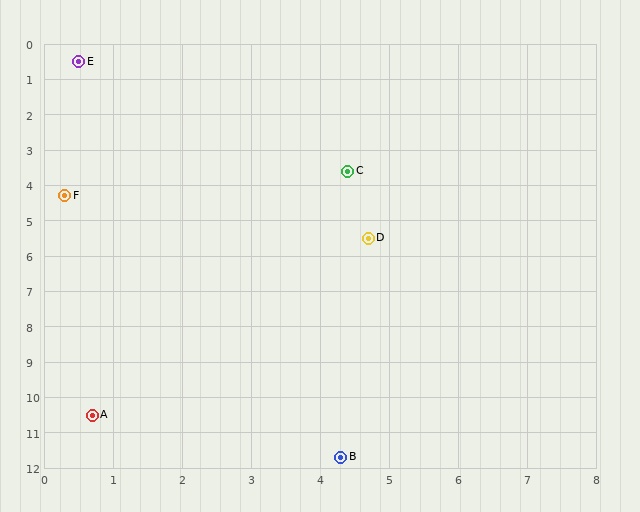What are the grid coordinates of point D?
Point D is at approximately (4.7, 5.5).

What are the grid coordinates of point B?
Point B is at approximately (4.3, 11.7).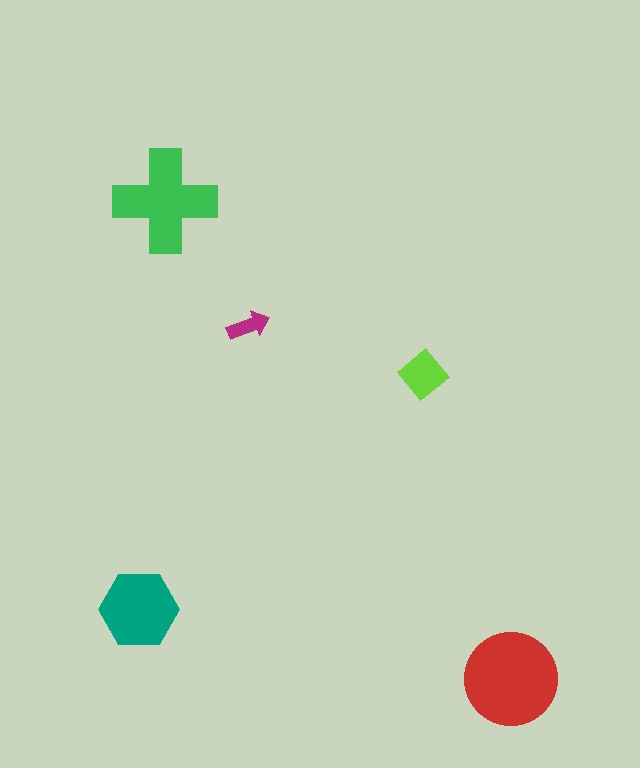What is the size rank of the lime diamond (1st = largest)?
4th.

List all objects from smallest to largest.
The magenta arrow, the lime diamond, the teal hexagon, the green cross, the red circle.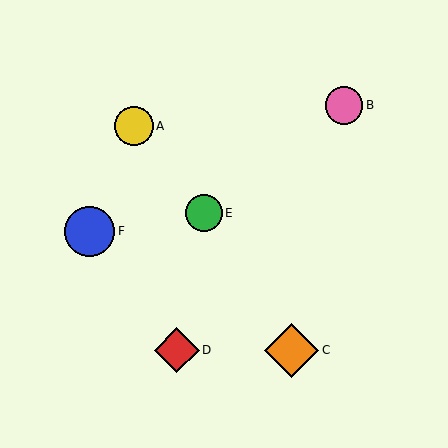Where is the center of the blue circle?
The center of the blue circle is at (90, 231).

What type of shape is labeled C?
Shape C is an orange diamond.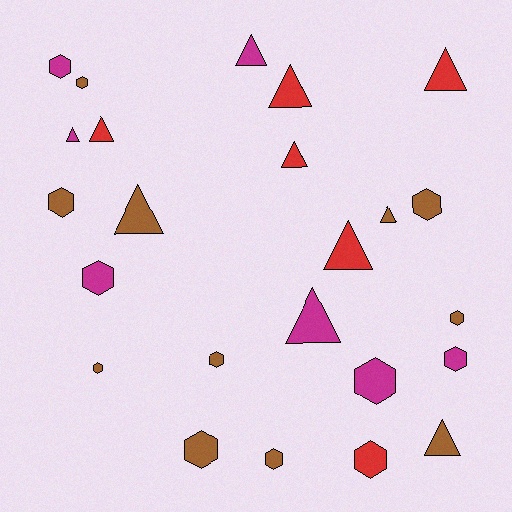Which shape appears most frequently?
Hexagon, with 13 objects.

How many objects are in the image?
There are 24 objects.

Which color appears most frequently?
Brown, with 11 objects.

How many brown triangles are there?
There are 3 brown triangles.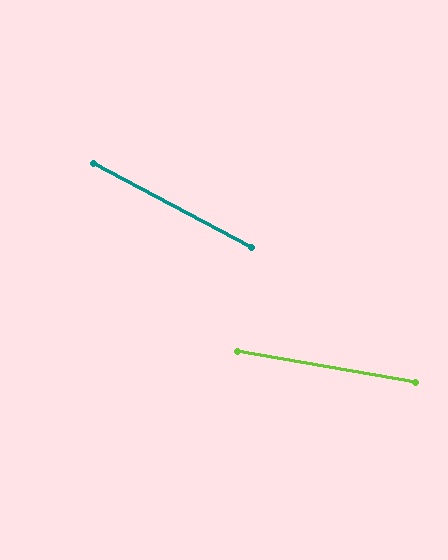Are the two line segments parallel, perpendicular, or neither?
Neither parallel nor perpendicular — they differ by about 18°.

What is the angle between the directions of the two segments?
Approximately 18 degrees.